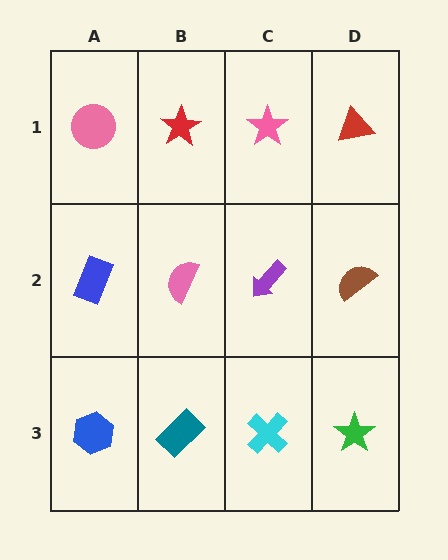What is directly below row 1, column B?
A pink semicircle.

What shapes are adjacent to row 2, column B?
A red star (row 1, column B), a teal rectangle (row 3, column B), a blue rectangle (row 2, column A), a purple arrow (row 2, column C).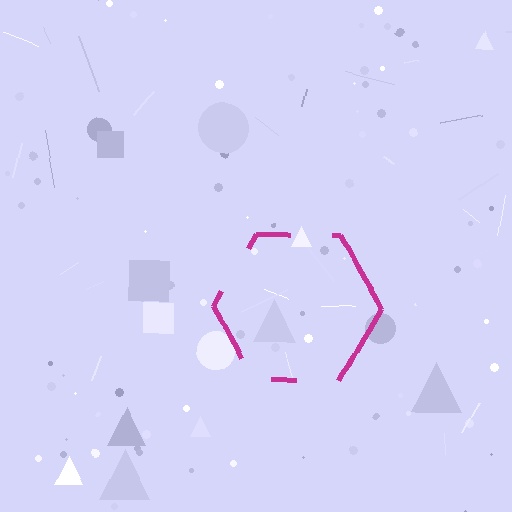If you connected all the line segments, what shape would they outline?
They would outline a hexagon.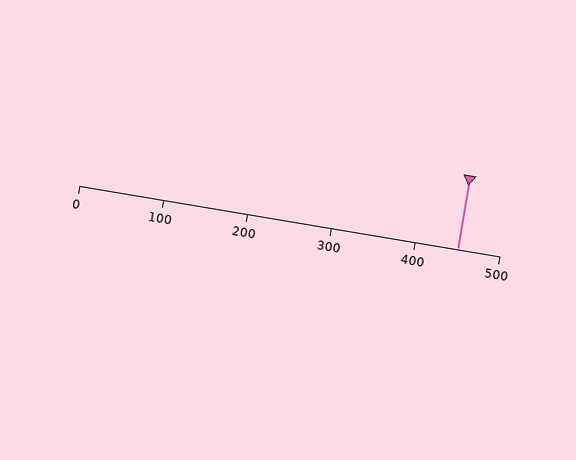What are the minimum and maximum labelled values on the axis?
The axis runs from 0 to 500.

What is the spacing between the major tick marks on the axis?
The major ticks are spaced 100 apart.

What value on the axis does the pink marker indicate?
The marker indicates approximately 450.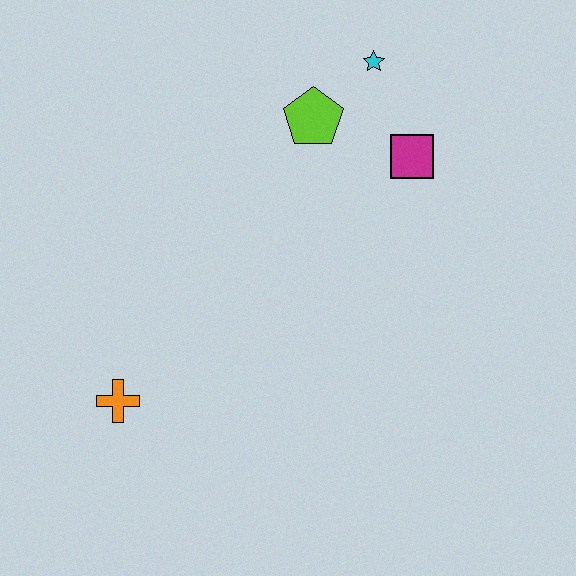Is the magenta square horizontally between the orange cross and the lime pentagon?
No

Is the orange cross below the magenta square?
Yes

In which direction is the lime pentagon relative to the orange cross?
The lime pentagon is above the orange cross.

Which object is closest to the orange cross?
The lime pentagon is closest to the orange cross.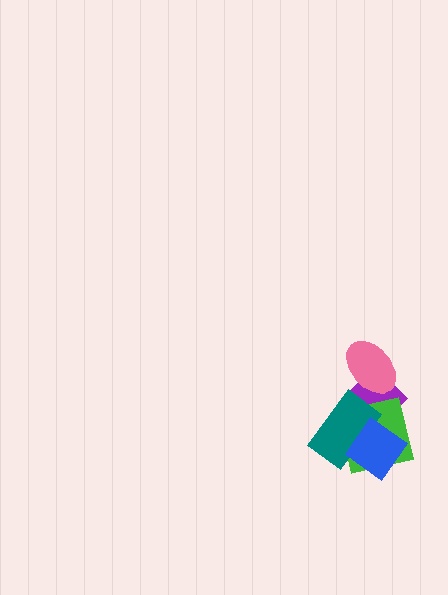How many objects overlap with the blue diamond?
3 objects overlap with the blue diamond.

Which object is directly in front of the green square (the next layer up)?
The teal rectangle is directly in front of the green square.